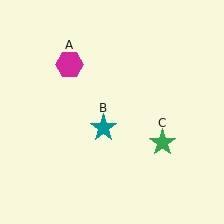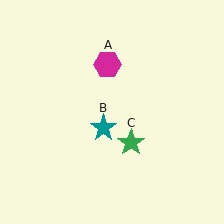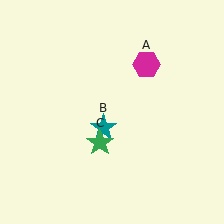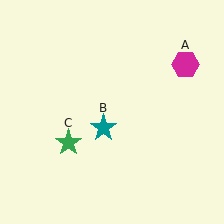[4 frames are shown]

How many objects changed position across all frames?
2 objects changed position: magenta hexagon (object A), green star (object C).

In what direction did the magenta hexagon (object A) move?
The magenta hexagon (object A) moved right.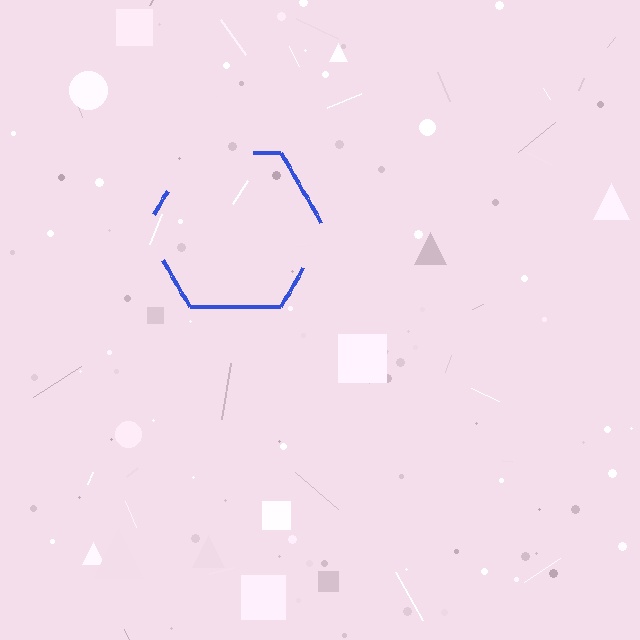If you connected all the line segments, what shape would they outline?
They would outline a hexagon.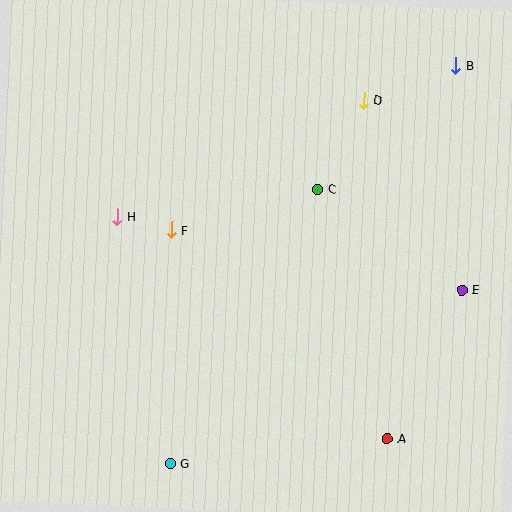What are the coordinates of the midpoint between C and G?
The midpoint between C and G is at (244, 326).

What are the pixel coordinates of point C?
Point C is at (318, 189).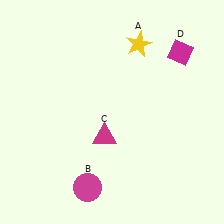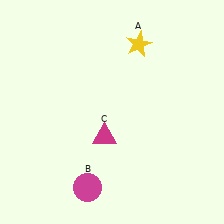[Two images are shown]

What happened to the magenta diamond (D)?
The magenta diamond (D) was removed in Image 2. It was in the top-right area of Image 1.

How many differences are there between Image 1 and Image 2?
There is 1 difference between the two images.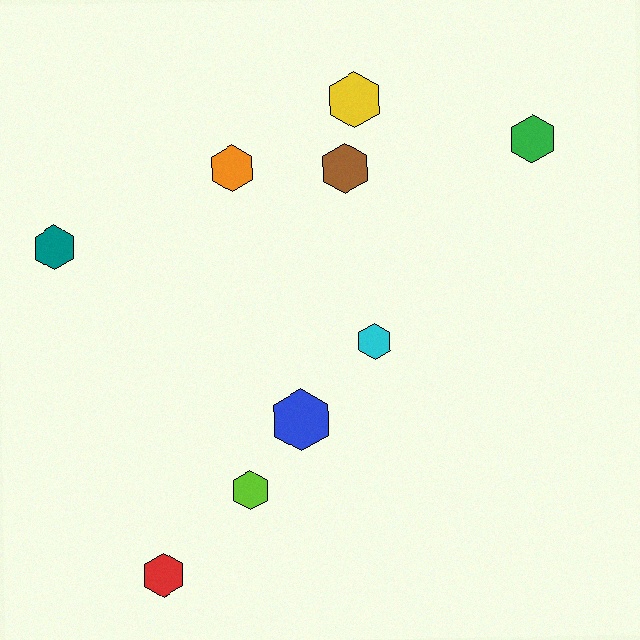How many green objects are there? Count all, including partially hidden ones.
There is 1 green object.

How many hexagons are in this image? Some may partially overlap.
There are 9 hexagons.